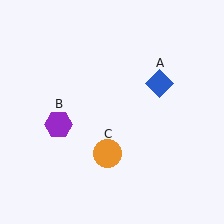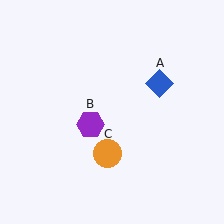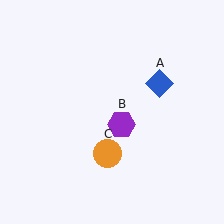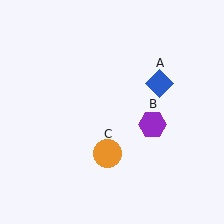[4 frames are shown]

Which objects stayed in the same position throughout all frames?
Blue diamond (object A) and orange circle (object C) remained stationary.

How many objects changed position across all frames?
1 object changed position: purple hexagon (object B).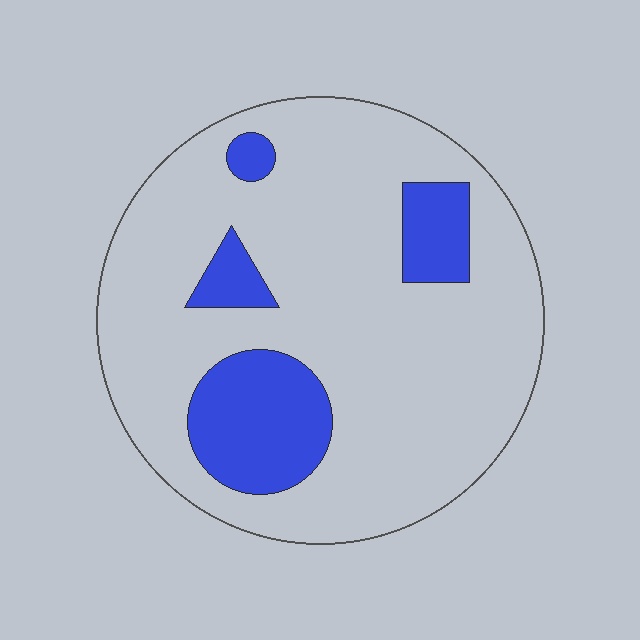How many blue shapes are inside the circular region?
4.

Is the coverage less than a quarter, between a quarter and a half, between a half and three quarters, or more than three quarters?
Less than a quarter.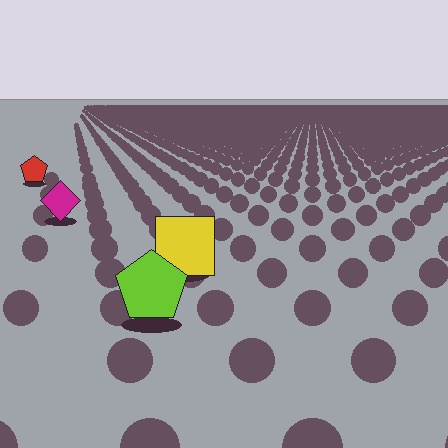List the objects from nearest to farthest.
From nearest to farthest: the lime pentagon, the yellow square, the magenta diamond, the red pentagon.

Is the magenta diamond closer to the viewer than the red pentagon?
Yes. The magenta diamond is closer — you can tell from the texture gradient: the ground texture is coarser near it.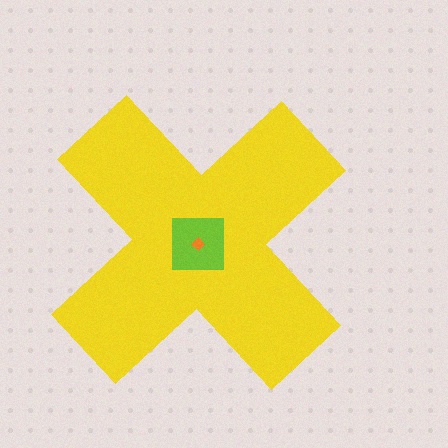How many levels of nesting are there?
3.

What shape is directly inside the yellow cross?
The lime square.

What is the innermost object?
The orange diamond.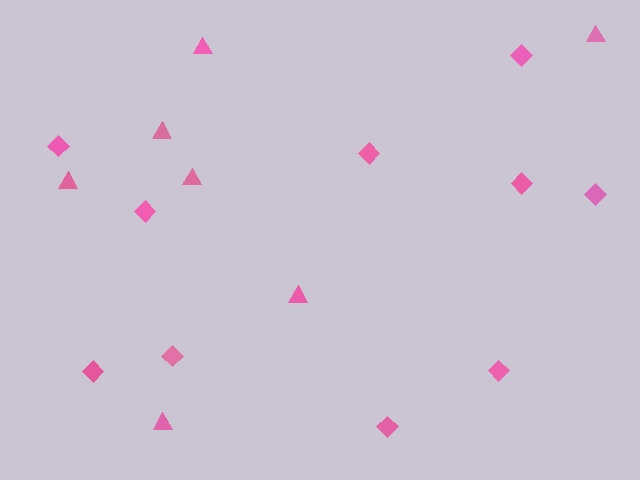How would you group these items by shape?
There are 2 groups: one group of triangles (7) and one group of diamonds (10).